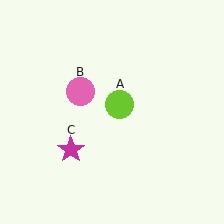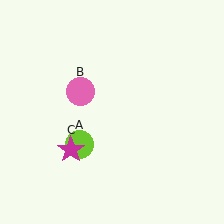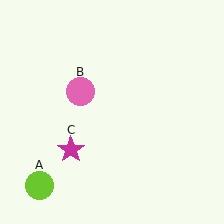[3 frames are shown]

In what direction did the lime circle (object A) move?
The lime circle (object A) moved down and to the left.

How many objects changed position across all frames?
1 object changed position: lime circle (object A).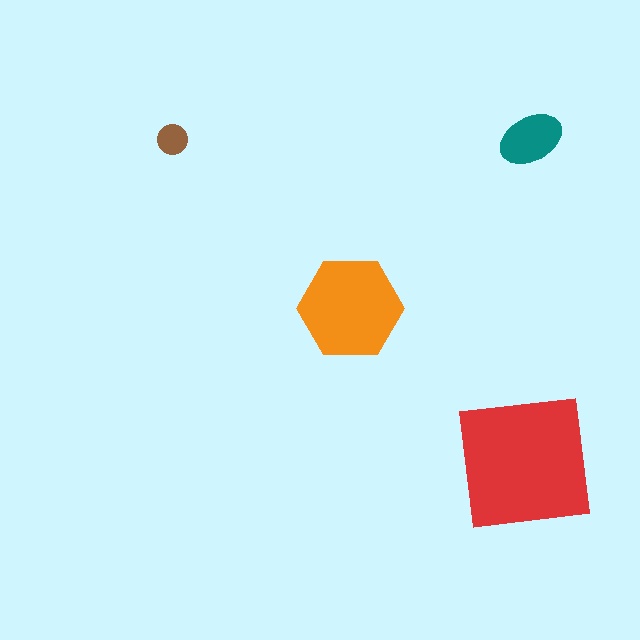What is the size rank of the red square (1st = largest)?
1st.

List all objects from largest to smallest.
The red square, the orange hexagon, the teal ellipse, the brown circle.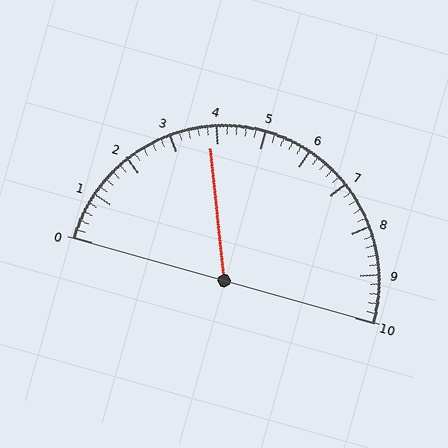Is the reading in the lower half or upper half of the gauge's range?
The reading is in the lower half of the range (0 to 10).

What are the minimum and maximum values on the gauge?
The gauge ranges from 0 to 10.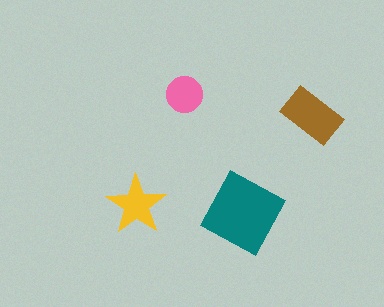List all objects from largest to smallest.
The teal diamond, the brown rectangle, the yellow star, the pink circle.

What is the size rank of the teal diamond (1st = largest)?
1st.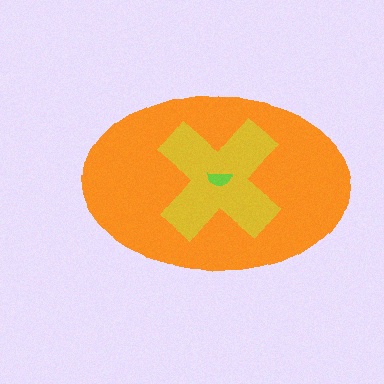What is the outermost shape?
The orange ellipse.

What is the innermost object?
The lime semicircle.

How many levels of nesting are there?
3.